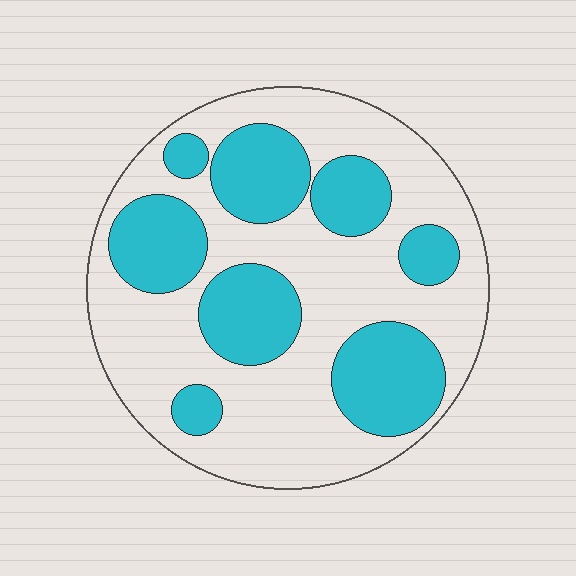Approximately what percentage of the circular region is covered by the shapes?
Approximately 35%.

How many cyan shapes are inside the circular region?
8.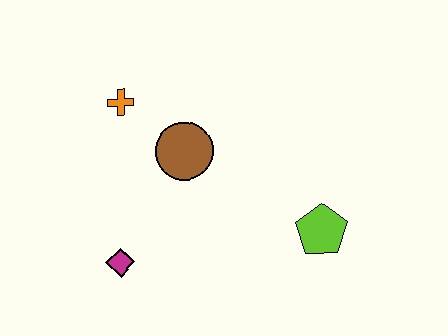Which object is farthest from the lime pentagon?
The orange cross is farthest from the lime pentagon.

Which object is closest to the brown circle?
The orange cross is closest to the brown circle.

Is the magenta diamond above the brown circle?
No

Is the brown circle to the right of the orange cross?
Yes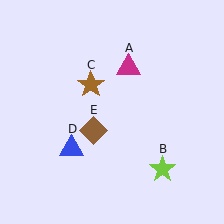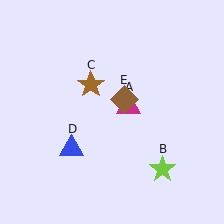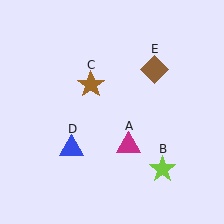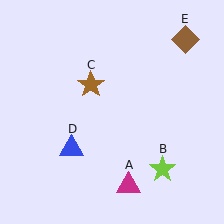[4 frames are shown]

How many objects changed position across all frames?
2 objects changed position: magenta triangle (object A), brown diamond (object E).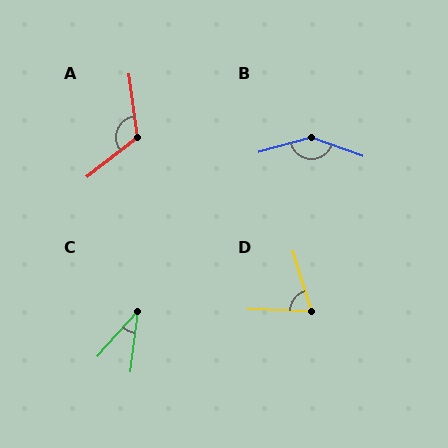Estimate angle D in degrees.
Approximately 71 degrees.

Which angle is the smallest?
C, at approximately 34 degrees.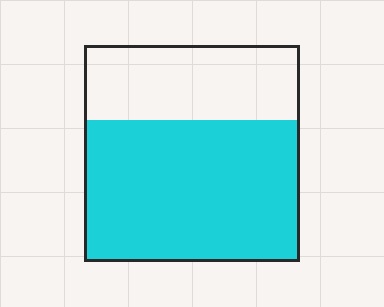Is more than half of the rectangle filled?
Yes.